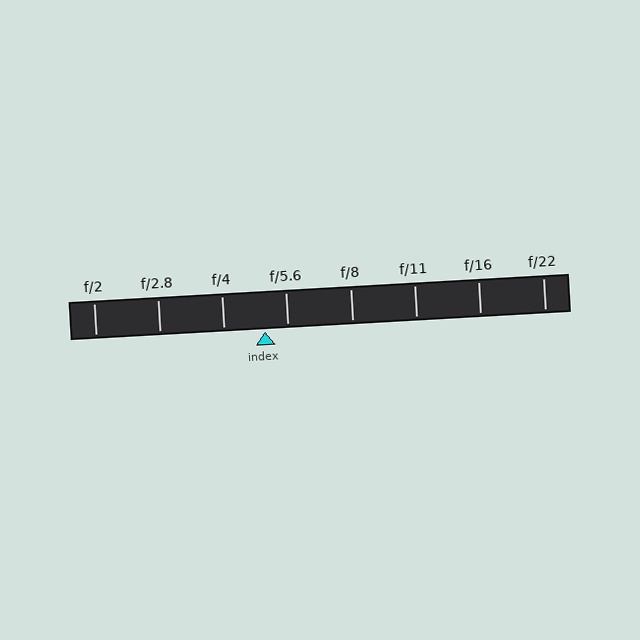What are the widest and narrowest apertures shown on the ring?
The widest aperture shown is f/2 and the narrowest is f/22.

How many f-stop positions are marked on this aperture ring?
There are 8 f-stop positions marked.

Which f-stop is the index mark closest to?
The index mark is closest to f/5.6.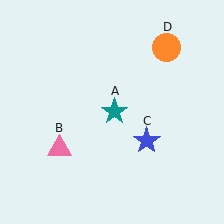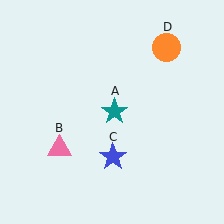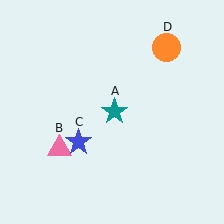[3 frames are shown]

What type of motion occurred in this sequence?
The blue star (object C) rotated clockwise around the center of the scene.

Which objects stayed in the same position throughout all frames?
Teal star (object A) and pink triangle (object B) and orange circle (object D) remained stationary.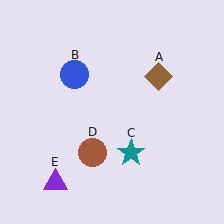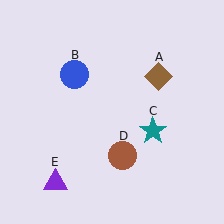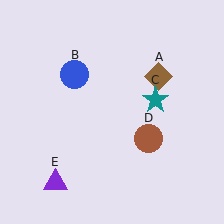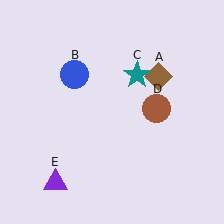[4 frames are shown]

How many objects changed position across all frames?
2 objects changed position: teal star (object C), brown circle (object D).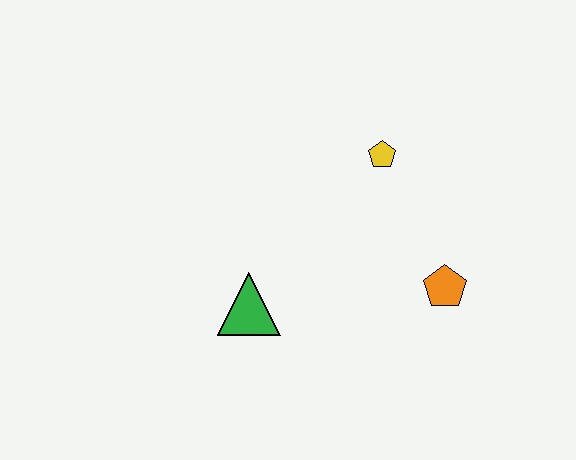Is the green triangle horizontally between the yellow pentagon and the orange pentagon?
No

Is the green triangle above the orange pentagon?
No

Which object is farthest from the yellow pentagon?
The green triangle is farthest from the yellow pentagon.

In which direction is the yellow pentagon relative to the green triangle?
The yellow pentagon is above the green triangle.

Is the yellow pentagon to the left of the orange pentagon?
Yes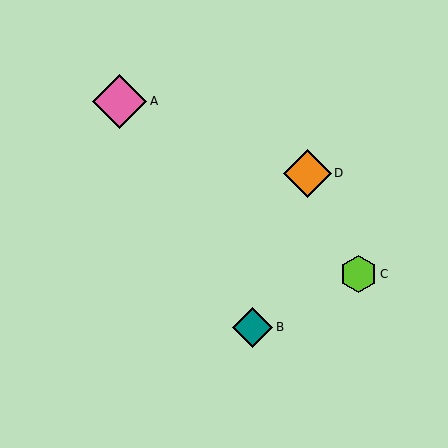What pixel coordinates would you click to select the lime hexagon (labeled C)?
Click at (359, 274) to select the lime hexagon C.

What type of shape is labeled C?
Shape C is a lime hexagon.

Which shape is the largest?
The pink diamond (labeled A) is the largest.